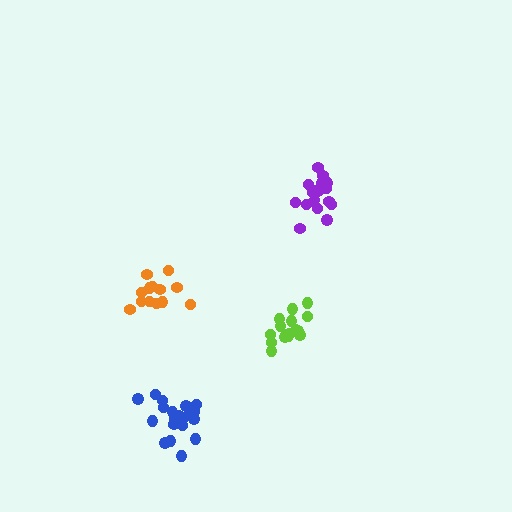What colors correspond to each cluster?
The clusters are colored: purple, blue, orange, lime.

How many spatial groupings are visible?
There are 4 spatial groupings.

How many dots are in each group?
Group 1: 18 dots, Group 2: 19 dots, Group 3: 14 dots, Group 4: 17 dots (68 total).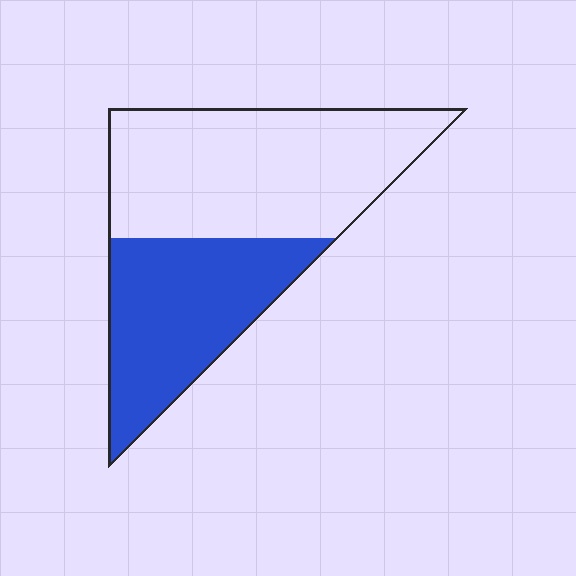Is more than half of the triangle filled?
No.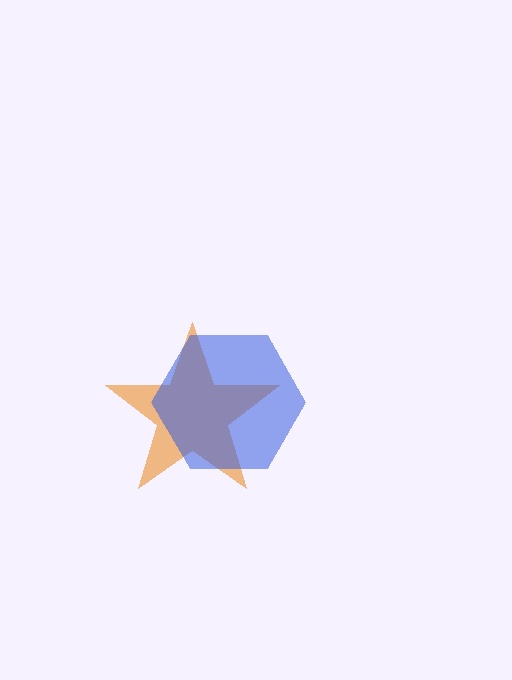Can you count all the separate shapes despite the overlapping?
Yes, there are 2 separate shapes.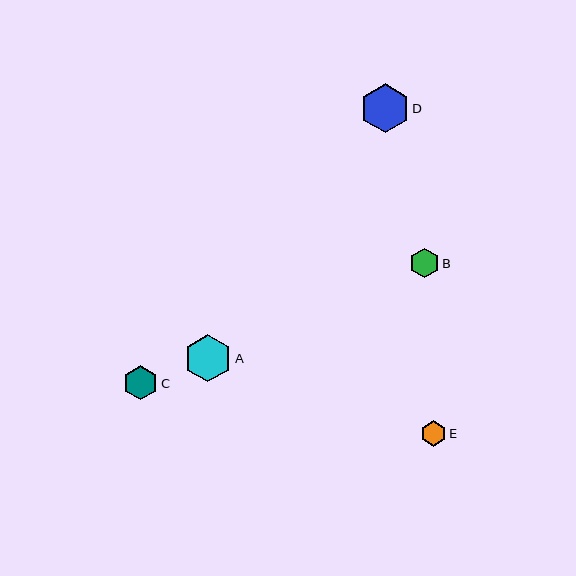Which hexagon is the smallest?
Hexagon E is the smallest with a size of approximately 26 pixels.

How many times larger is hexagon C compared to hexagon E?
Hexagon C is approximately 1.3 times the size of hexagon E.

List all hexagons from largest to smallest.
From largest to smallest: D, A, C, B, E.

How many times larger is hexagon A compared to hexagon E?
Hexagon A is approximately 1.8 times the size of hexagon E.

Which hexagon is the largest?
Hexagon D is the largest with a size of approximately 49 pixels.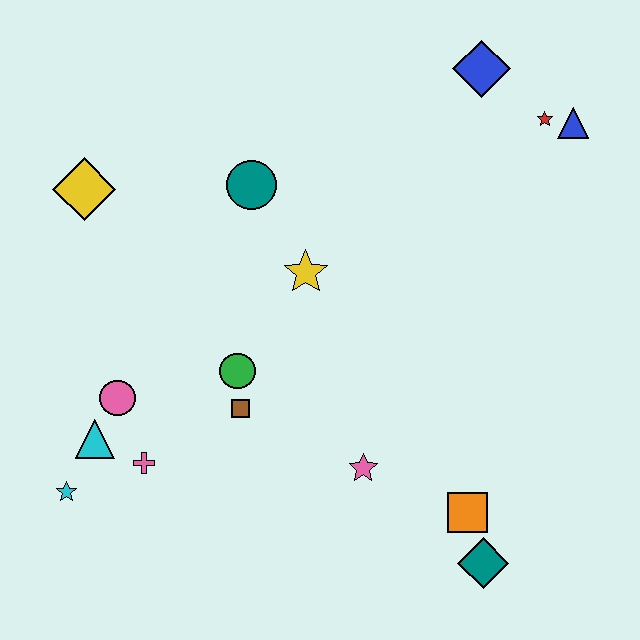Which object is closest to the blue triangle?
The red star is closest to the blue triangle.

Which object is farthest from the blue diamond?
The cyan star is farthest from the blue diamond.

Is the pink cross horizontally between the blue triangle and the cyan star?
Yes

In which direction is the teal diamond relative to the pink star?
The teal diamond is to the right of the pink star.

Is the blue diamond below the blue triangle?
No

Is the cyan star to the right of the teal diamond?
No